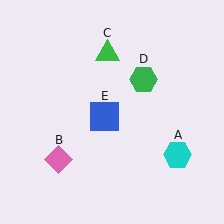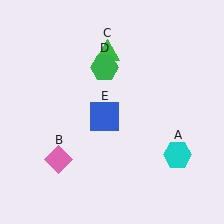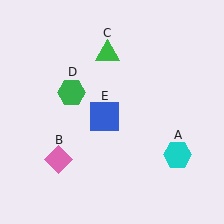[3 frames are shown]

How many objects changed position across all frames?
1 object changed position: green hexagon (object D).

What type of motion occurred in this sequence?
The green hexagon (object D) rotated counterclockwise around the center of the scene.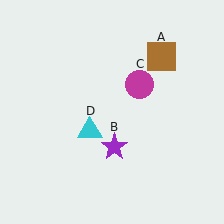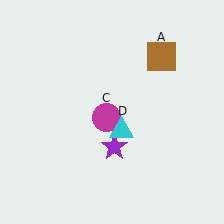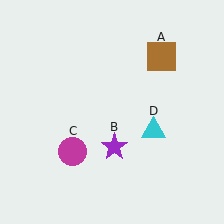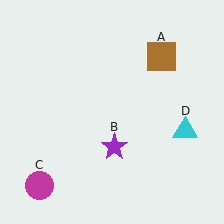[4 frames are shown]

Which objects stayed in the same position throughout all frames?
Brown square (object A) and purple star (object B) remained stationary.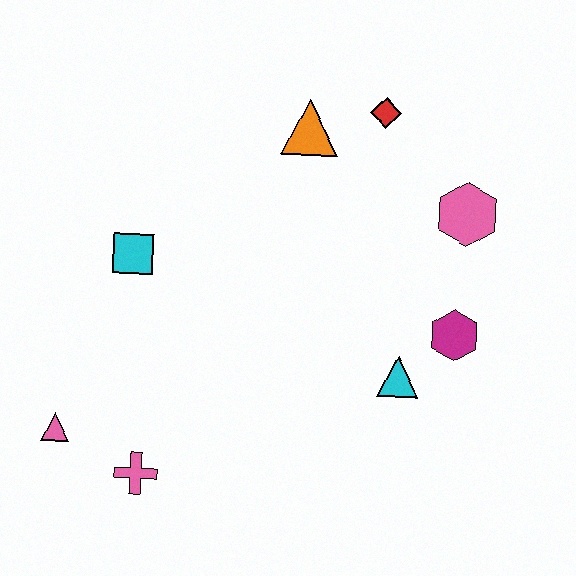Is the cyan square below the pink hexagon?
Yes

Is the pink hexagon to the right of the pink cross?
Yes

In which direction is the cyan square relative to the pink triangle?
The cyan square is above the pink triangle.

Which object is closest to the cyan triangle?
The magenta hexagon is closest to the cyan triangle.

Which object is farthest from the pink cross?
The red diamond is farthest from the pink cross.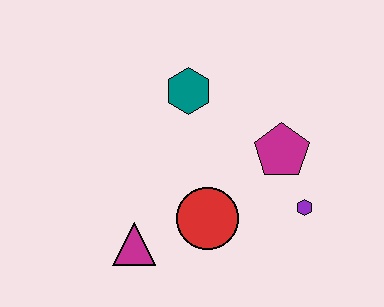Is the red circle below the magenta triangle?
No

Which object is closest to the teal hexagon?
The magenta pentagon is closest to the teal hexagon.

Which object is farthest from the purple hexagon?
The magenta triangle is farthest from the purple hexagon.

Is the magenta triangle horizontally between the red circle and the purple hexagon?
No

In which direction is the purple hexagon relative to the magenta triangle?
The purple hexagon is to the right of the magenta triangle.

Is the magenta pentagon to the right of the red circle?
Yes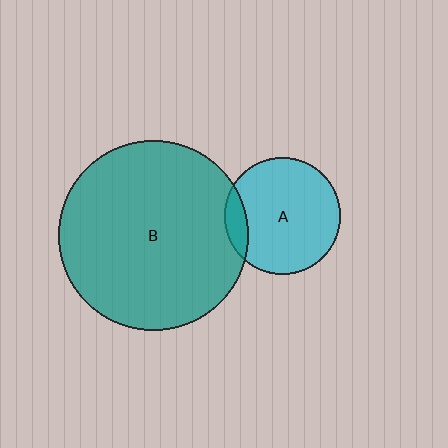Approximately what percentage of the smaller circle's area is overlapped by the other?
Approximately 10%.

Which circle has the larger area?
Circle B (teal).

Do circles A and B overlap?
Yes.